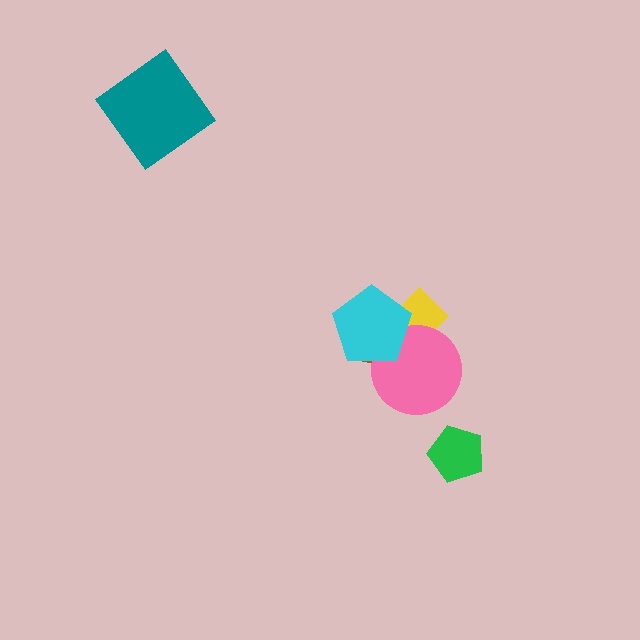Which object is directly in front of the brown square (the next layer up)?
The yellow diamond is directly in front of the brown square.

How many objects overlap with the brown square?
3 objects overlap with the brown square.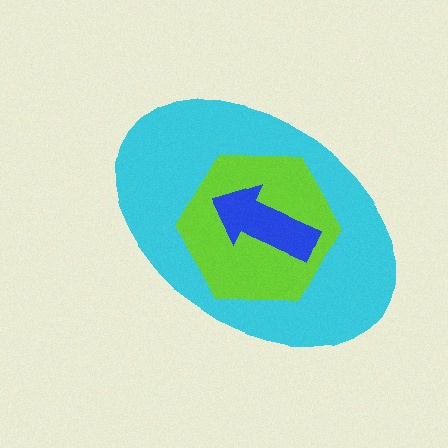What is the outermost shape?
The cyan ellipse.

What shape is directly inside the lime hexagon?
The blue arrow.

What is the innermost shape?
The blue arrow.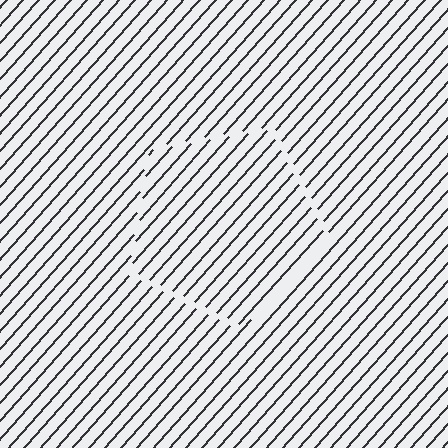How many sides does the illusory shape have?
5 sides — the line-ends trace a pentagon.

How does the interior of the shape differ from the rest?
The interior of the shape contains the same grating, shifted by half a period — the contour is defined by the phase discontinuity where line-ends from the inner and outer gratings abut.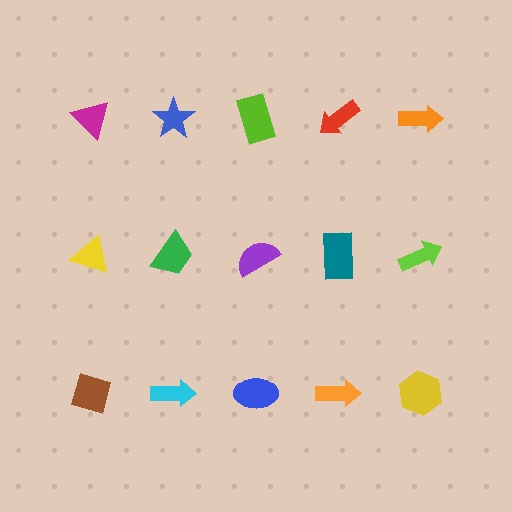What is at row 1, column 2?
A blue star.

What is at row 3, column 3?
A blue ellipse.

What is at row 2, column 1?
A yellow triangle.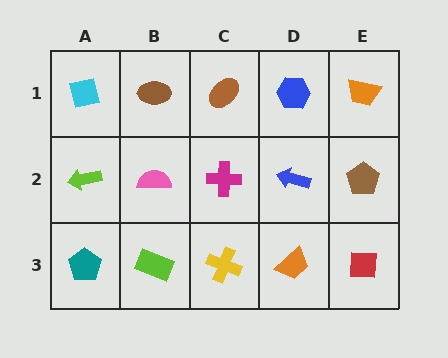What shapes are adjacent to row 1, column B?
A pink semicircle (row 2, column B), a cyan square (row 1, column A), a brown ellipse (row 1, column C).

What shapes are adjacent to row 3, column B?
A pink semicircle (row 2, column B), a teal pentagon (row 3, column A), a yellow cross (row 3, column C).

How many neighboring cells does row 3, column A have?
2.